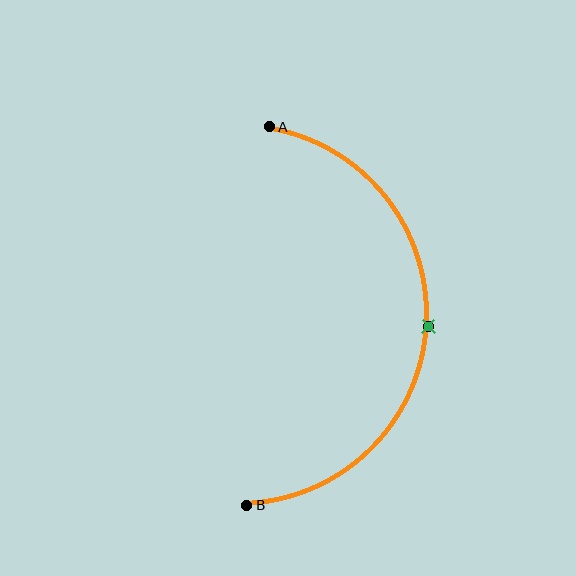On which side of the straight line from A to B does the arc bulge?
The arc bulges to the right of the straight line connecting A and B.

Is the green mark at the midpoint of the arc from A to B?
Yes. The green mark lies on the arc at equal arc-length from both A and B — it is the arc midpoint.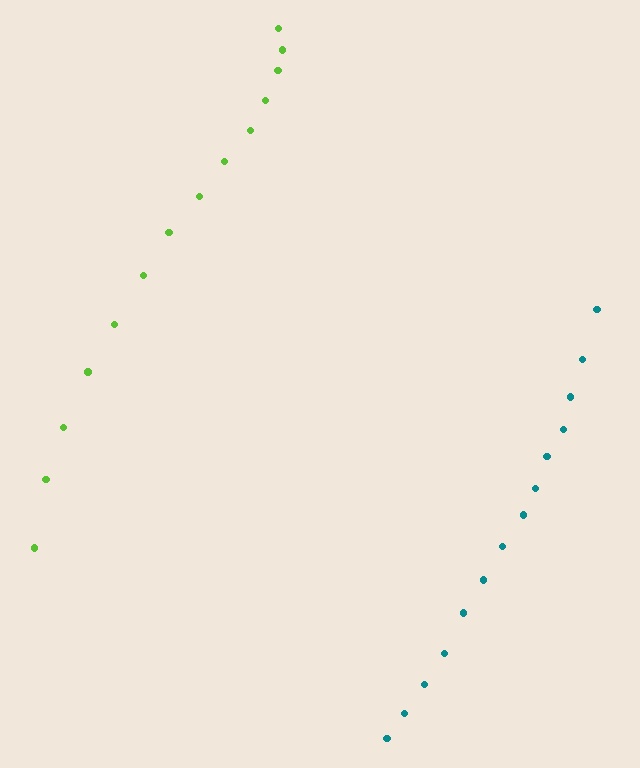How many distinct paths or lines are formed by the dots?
There are 2 distinct paths.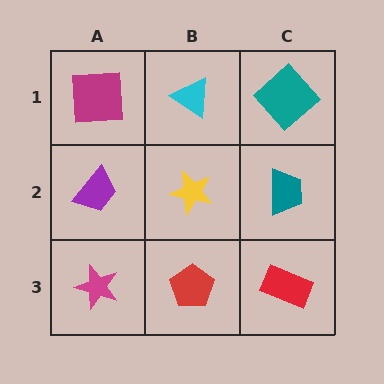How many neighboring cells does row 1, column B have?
3.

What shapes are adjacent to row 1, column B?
A yellow star (row 2, column B), a magenta square (row 1, column A), a teal diamond (row 1, column C).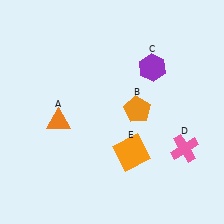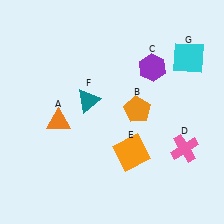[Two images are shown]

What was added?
A teal triangle (F), a cyan square (G) were added in Image 2.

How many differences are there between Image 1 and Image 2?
There are 2 differences between the two images.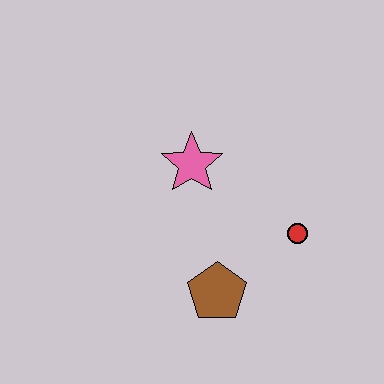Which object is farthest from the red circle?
The pink star is farthest from the red circle.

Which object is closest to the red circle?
The brown pentagon is closest to the red circle.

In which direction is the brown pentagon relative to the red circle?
The brown pentagon is to the left of the red circle.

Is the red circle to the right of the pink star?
Yes